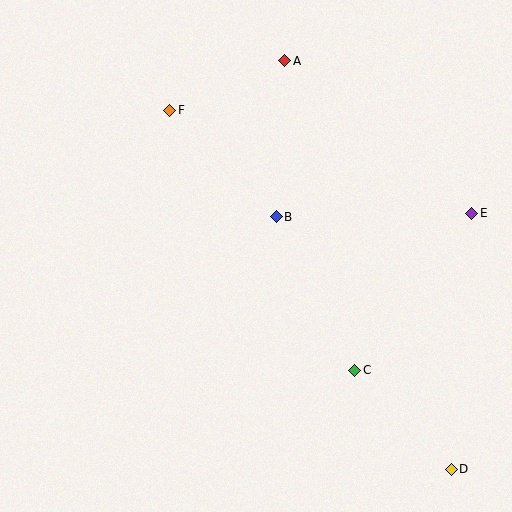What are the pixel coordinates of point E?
Point E is at (472, 213).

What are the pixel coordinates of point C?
Point C is at (355, 370).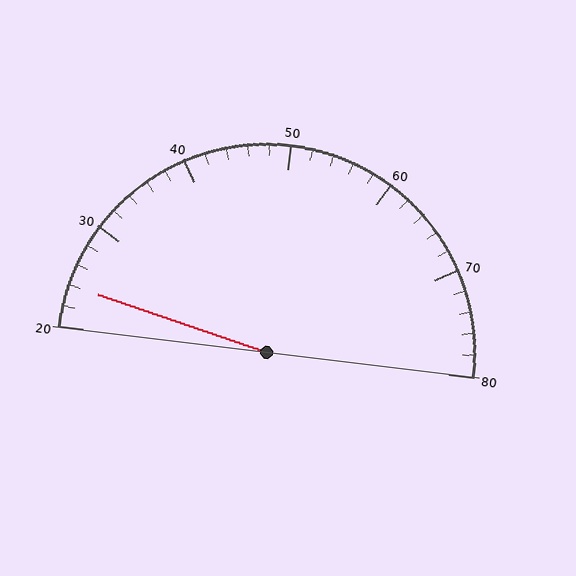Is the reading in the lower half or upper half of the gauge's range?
The reading is in the lower half of the range (20 to 80).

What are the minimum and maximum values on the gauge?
The gauge ranges from 20 to 80.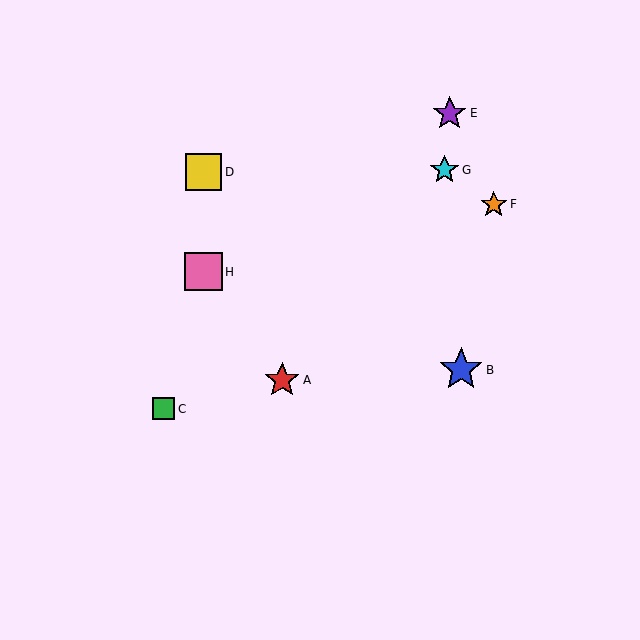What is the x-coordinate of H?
Object H is at x≈203.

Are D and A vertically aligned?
No, D is at x≈203 and A is at x≈282.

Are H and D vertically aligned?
Yes, both are at x≈203.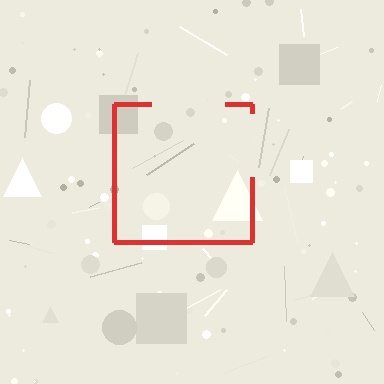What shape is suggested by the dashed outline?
The dashed outline suggests a square.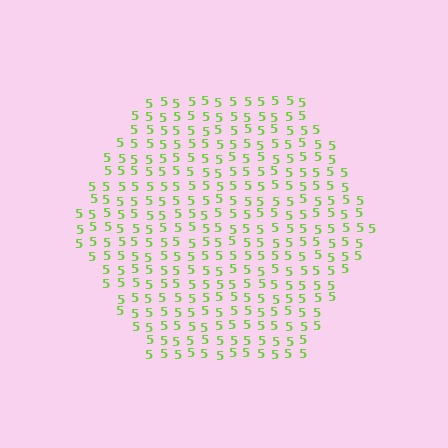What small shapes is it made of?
It is made of small digit 5's.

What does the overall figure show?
The overall figure shows a hexagon.